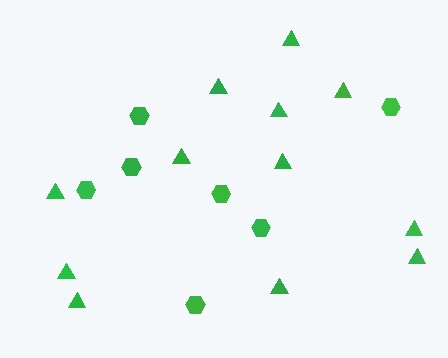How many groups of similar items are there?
There are 2 groups: one group of triangles (12) and one group of hexagons (7).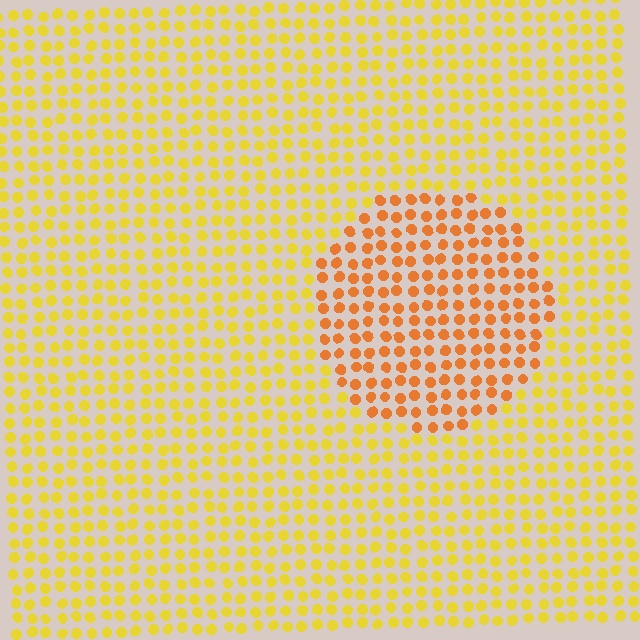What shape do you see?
I see a circle.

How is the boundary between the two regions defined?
The boundary is defined purely by a slight shift in hue (about 30 degrees). Spacing, size, and orientation are identical on both sides.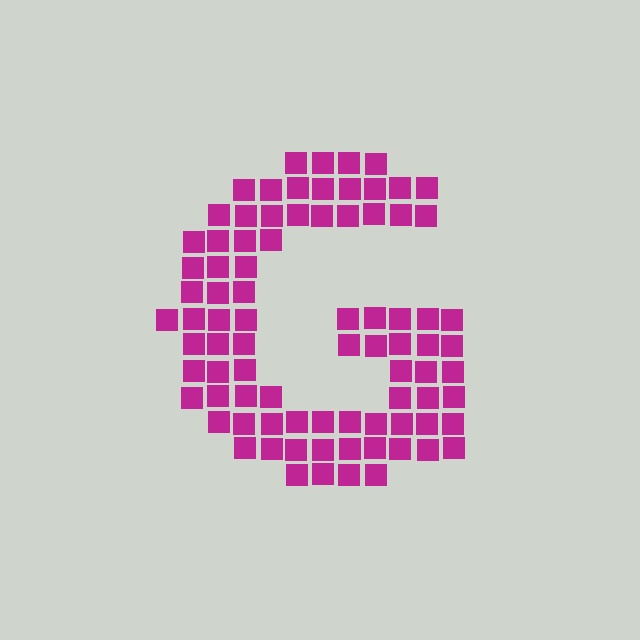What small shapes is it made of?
It is made of small squares.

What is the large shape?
The large shape is the letter G.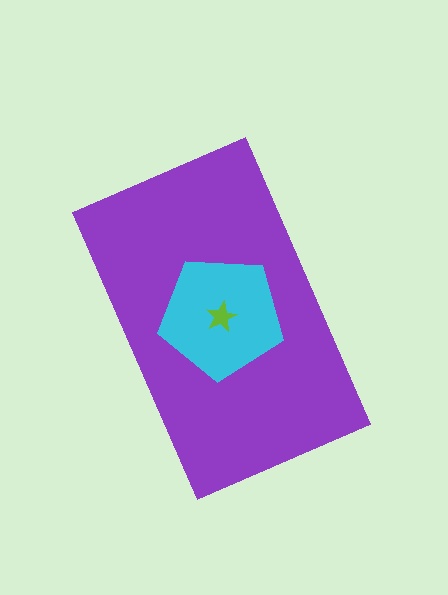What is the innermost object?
The lime star.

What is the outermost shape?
The purple rectangle.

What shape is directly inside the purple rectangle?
The cyan pentagon.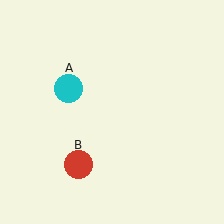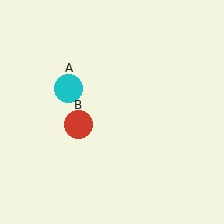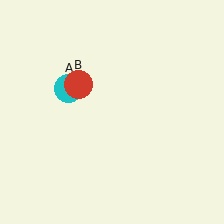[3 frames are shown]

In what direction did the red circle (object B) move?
The red circle (object B) moved up.